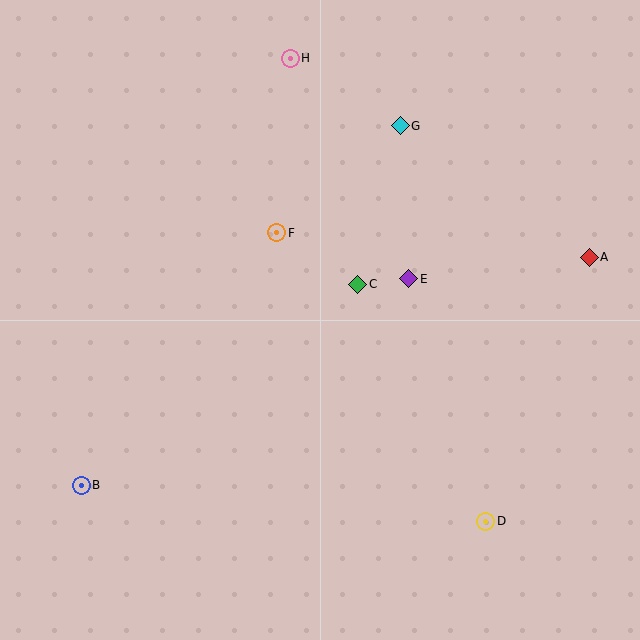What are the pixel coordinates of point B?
Point B is at (81, 485).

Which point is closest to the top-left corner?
Point H is closest to the top-left corner.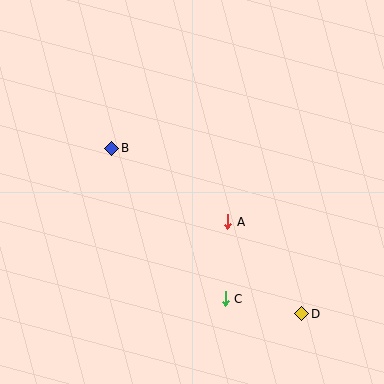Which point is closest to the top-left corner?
Point B is closest to the top-left corner.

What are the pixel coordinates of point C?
Point C is at (225, 299).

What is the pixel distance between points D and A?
The distance between D and A is 118 pixels.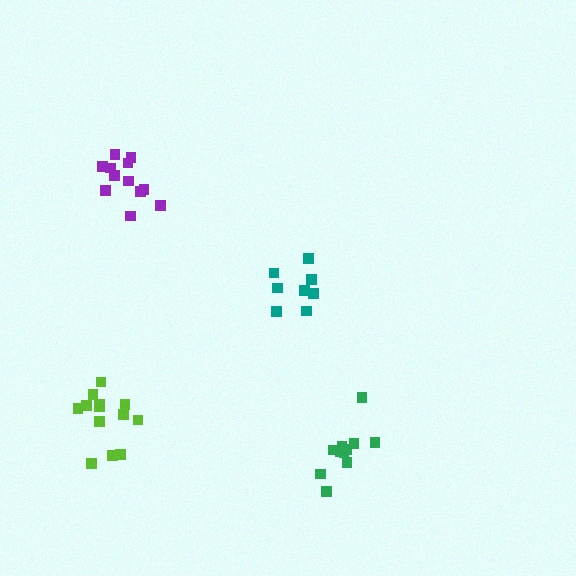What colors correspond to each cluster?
The clusters are colored: green, purple, lime, teal.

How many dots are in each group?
Group 1: 11 dots, Group 2: 12 dots, Group 3: 14 dots, Group 4: 8 dots (45 total).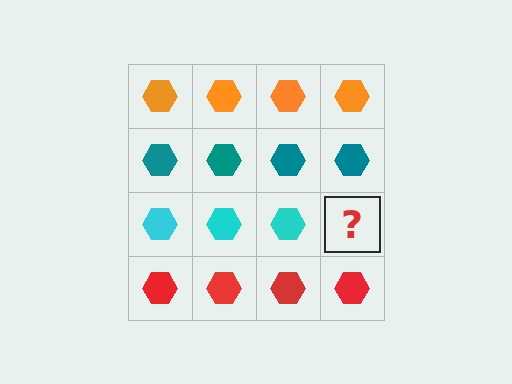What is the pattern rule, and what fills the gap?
The rule is that each row has a consistent color. The gap should be filled with a cyan hexagon.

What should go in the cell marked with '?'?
The missing cell should contain a cyan hexagon.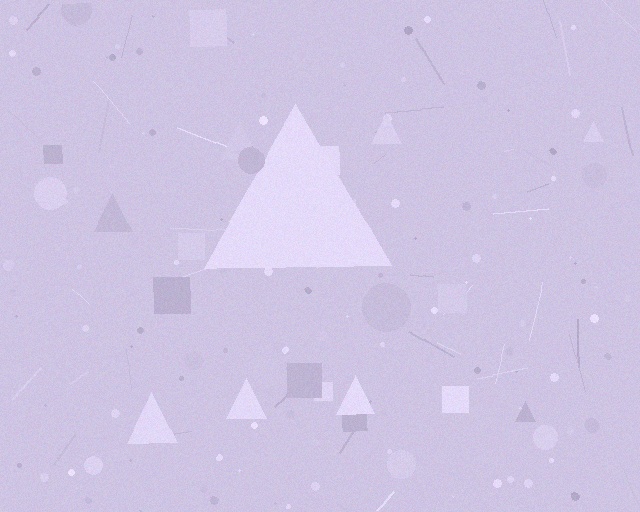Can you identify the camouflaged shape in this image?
The camouflaged shape is a triangle.